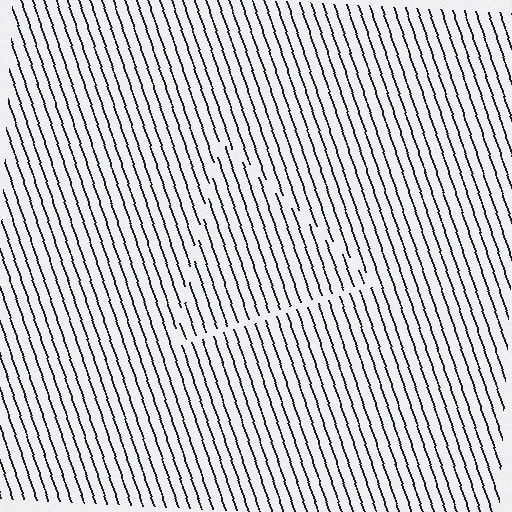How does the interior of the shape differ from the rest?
The interior of the shape contains the same grating, shifted by half a period — the contour is defined by the phase discontinuity where line-ends from the inner and outer gratings abut.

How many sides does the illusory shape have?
3 sides — the line-ends trace a triangle.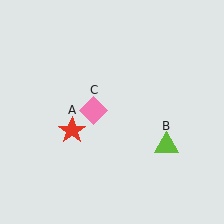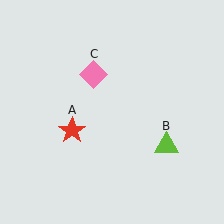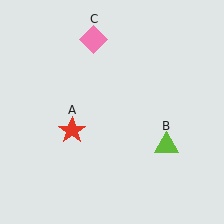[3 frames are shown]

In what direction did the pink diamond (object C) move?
The pink diamond (object C) moved up.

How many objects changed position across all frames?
1 object changed position: pink diamond (object C).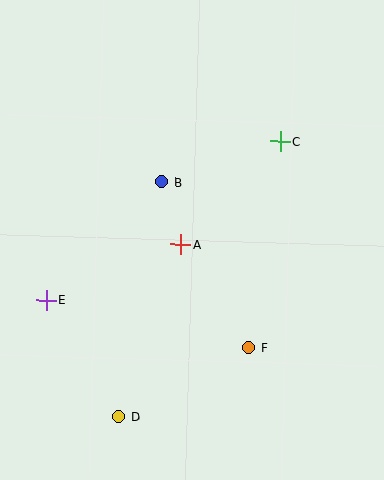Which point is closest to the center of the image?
Point A at (181, 244) is closest to the center.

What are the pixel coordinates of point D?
Point D is at (118, 416).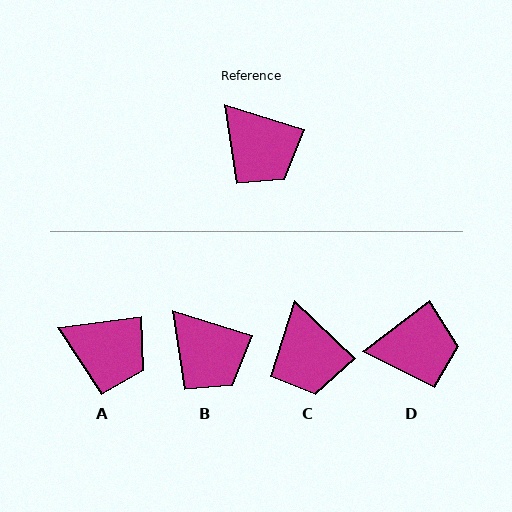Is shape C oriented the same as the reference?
No, it is off by about 27 degrees.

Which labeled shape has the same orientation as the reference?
B.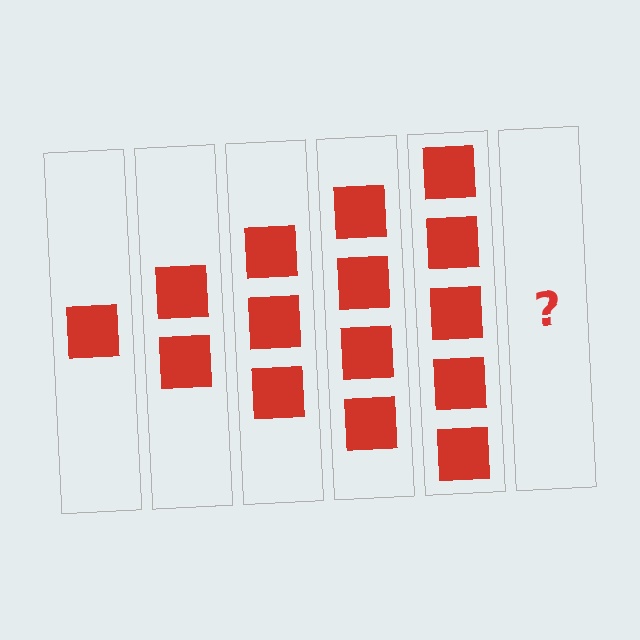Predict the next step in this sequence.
The next step is 6 squares.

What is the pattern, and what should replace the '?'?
The pattern is that each step adds one more square. The '?' should be 6 squares.